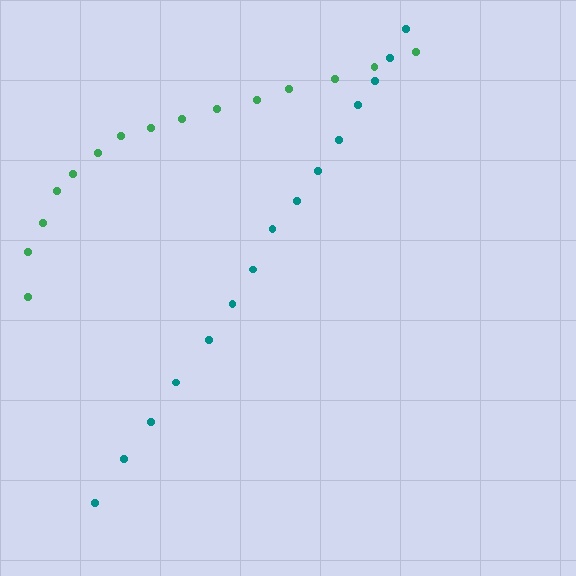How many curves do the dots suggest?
There are 2 distinct paths.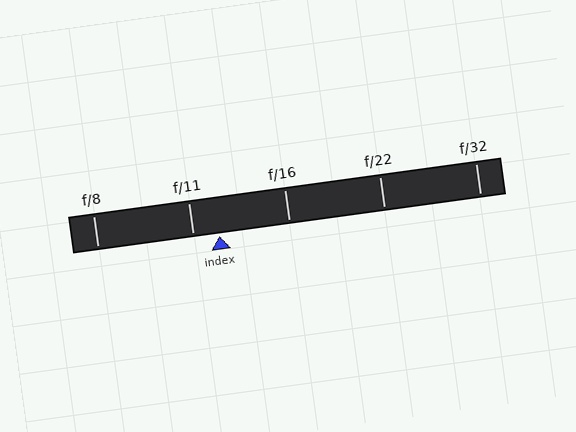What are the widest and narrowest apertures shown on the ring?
The widest aperture shown is f/8 and the narrowest is f/32.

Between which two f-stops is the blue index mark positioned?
The index mark is between f/11 and f/16.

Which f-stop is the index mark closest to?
The index mark is closest to f/11.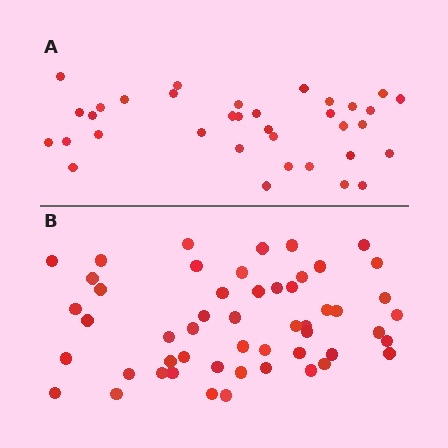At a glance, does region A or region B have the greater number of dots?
Region B (the bottom region) has more dots.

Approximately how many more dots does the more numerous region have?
Region B has approximately 15 more dots than region A.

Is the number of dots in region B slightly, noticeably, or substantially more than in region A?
Region B has substantially more. The ratio is roughly 1.5 to 1.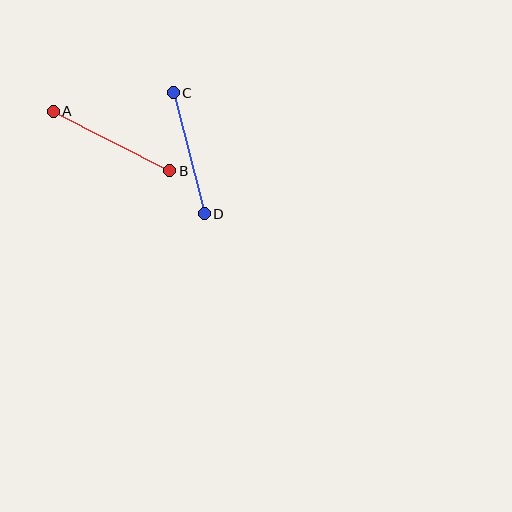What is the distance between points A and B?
The distance is approximately 131 pixels.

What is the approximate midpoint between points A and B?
The midpoint is at approximately (111, 141) pixels.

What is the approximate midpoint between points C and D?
The midpoint is at approximately (189, 153) pixels.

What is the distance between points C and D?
The distance is approximately 125 pixels.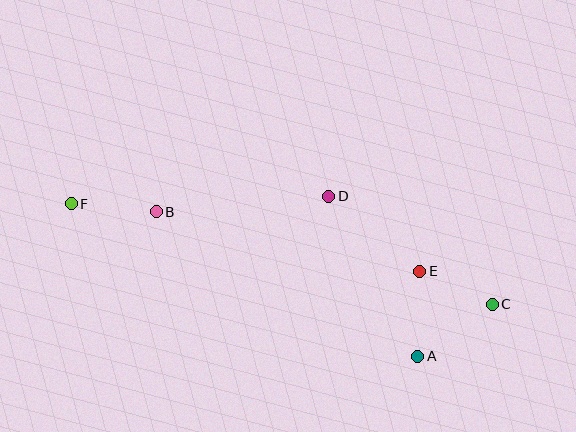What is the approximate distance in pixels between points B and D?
The distance between B and D is approximately 173 pixels.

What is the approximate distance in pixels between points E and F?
The distance between E and F is approximately 355 pixels.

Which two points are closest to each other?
Points C and E are closest to each other.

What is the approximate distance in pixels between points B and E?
The distance between B and E is approximately 270 pixels.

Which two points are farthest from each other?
Points C and F are farthest from each other.